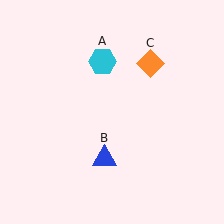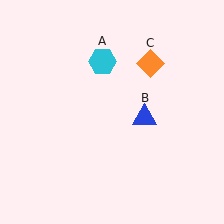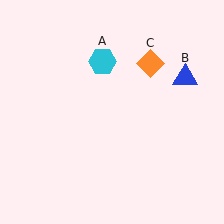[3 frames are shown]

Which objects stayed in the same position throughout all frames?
Cyan hexagon (object A) and orange diamond (object C) remained stationary.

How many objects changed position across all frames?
1 object changed position: blue triangle (object B).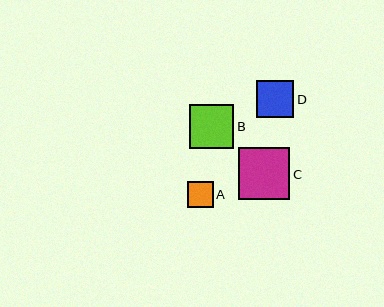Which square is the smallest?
Square A is the smallest with a size of approximately 26 pixels.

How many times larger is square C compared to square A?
Square C is approximately 2.0 times the size of square A.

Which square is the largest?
Square C is the largest with a size of approximately 52 pixels.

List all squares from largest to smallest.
From largest to smallest: C, B, D, A.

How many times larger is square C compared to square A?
Square C is approximately 2.0 times the size of square A.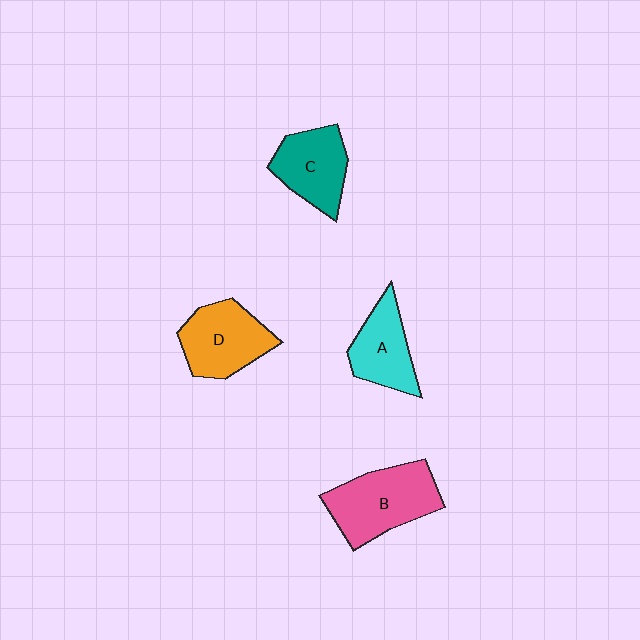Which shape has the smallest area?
Shape A (cyan).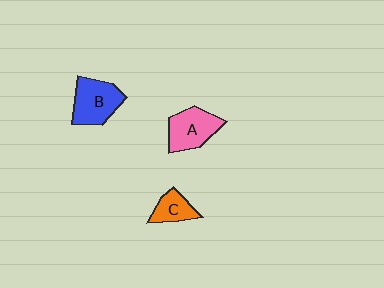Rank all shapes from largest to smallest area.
From largest to smallest: B (blue), A (pink), C (orange).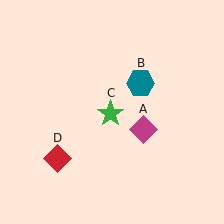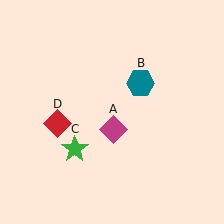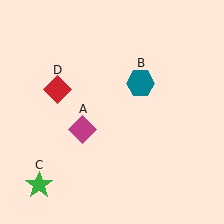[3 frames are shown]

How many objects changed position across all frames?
3 objects changed position: magenta diamond (object A), green star (object C), red diamond (object D).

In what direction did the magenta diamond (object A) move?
The magenta diamond (object A) moved left.